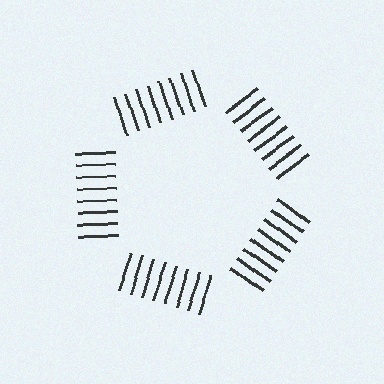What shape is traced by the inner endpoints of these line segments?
An illusory pentagon — the line segments terminate on its edges but no continuous stroke is drawn.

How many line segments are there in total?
40 — 8 along each of the 5 edges.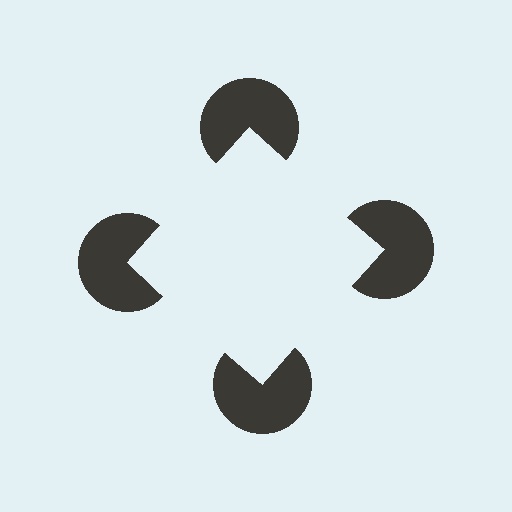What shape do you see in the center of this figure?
An illusory square — its edges are inferred from the aligned wedge cuts in the pac-man discs, not physically drawn.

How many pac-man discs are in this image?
There are 4 — one at each vertex of the illusory square.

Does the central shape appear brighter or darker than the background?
It typically appears slightly brighter than the background, even though no actual brightness change is drawn.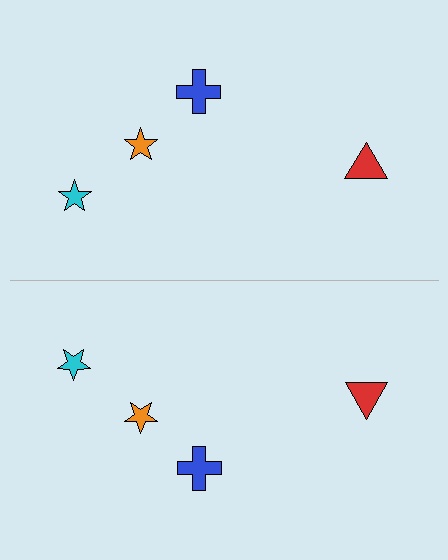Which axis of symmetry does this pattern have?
The pattern has a horizontal axis of symmetry running through the center of the image.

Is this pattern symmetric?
Yes, this pattern has bilateral (reflection) symmetry.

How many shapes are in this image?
There are 8 shapes in this image.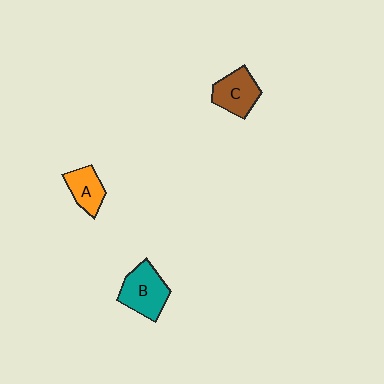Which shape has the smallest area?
Shape A (orange).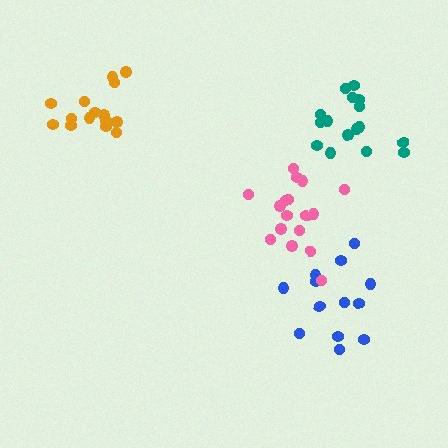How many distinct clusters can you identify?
There are 4 distinct clusters.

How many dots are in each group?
Group 1: 15 dots, Group 2: 16 dots, Group 3: 13 dots, Group 4: 17 dots (61 total).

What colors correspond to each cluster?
The clusters are colored: orange, teal, blue, pink.